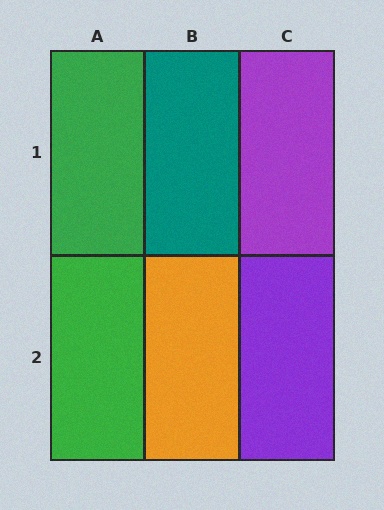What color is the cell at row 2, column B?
Orange.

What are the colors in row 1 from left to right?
Green, teal, purple.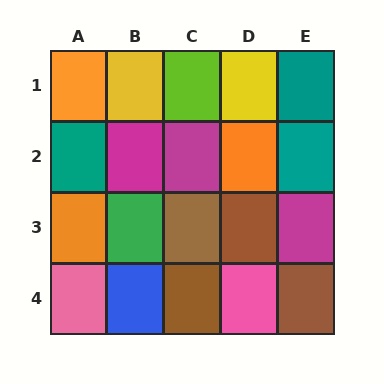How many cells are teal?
3 cells are teal.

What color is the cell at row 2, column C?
Magenta.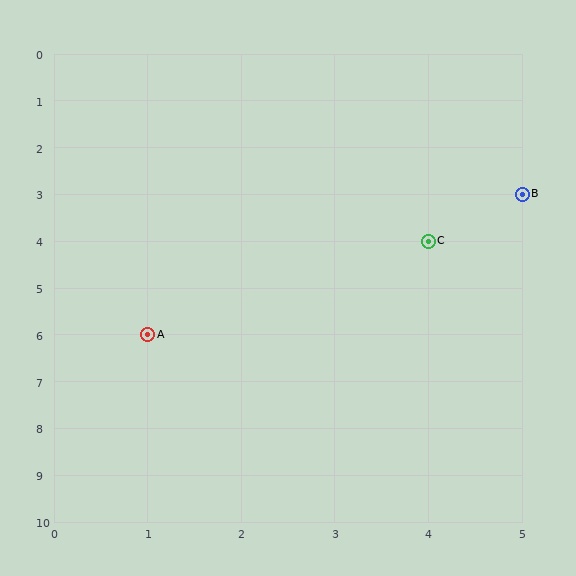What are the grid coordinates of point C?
Point C is at grid coordinates (4, 4).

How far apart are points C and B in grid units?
Points C and B are 1 column and 1 row apart (about 1.4 grid units diagonally).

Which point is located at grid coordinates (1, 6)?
Point A is at (1, 6).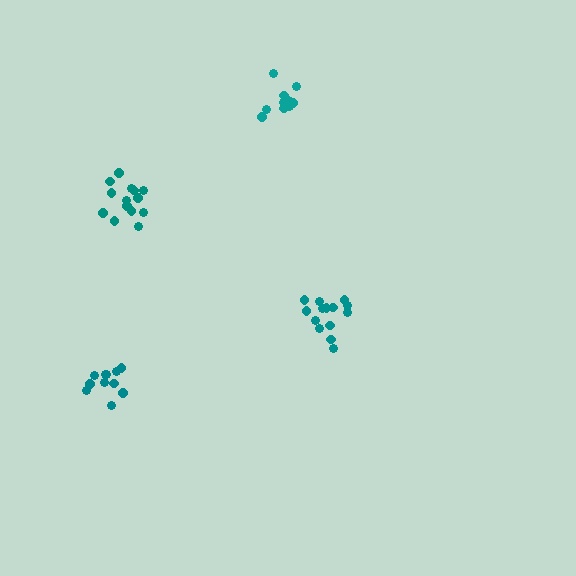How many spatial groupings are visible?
There are 4 spatial groupings.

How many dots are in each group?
Group 1: 14 dots, Group 2: 12 dots, Group 3: 11 dots, Group 4: 14 dots (51 total).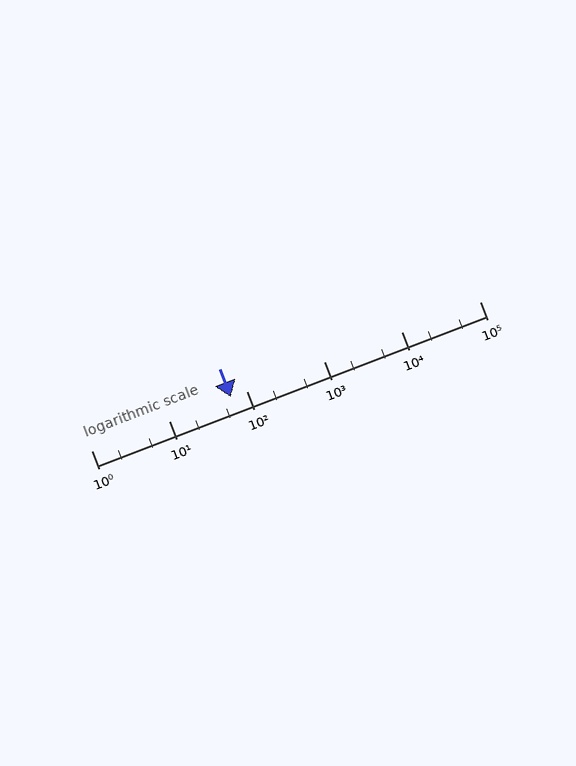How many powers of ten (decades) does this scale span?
The scale spans 5 decades, from 1 to 100000.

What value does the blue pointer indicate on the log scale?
The pointer indicates approximately 62.